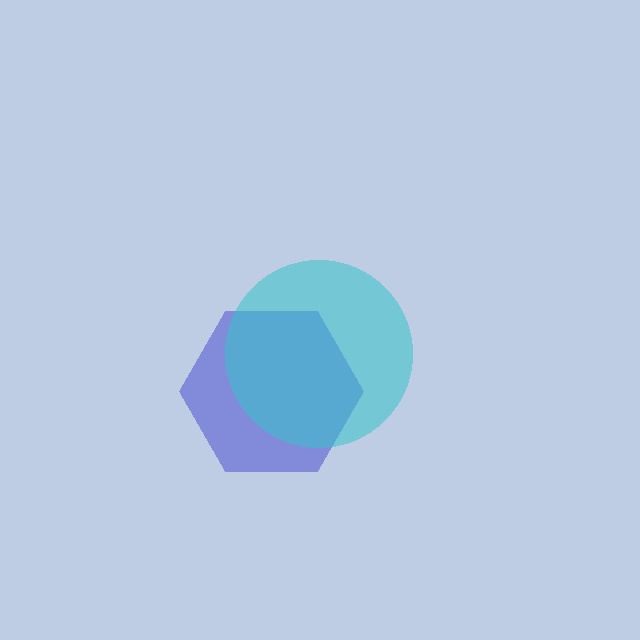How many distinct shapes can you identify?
There are 2 distinct shapes: a blue hexagon, a cyan circle.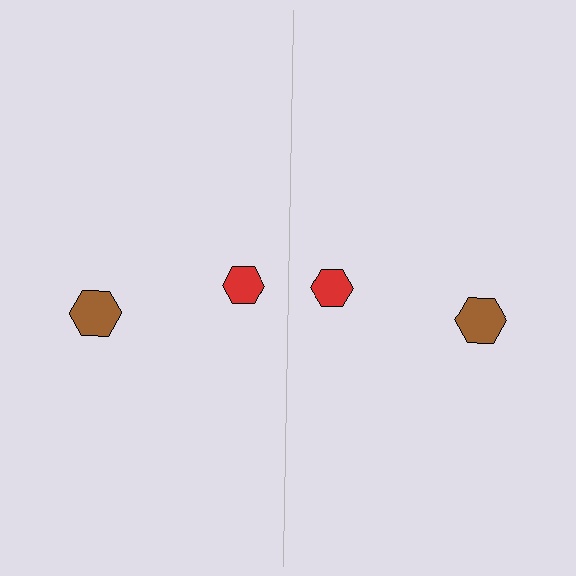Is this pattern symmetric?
Yes, this pattern has bilateral (reflection) symmetry.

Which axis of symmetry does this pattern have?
The pattern has a vertical axis of symmetry running through the center of the image.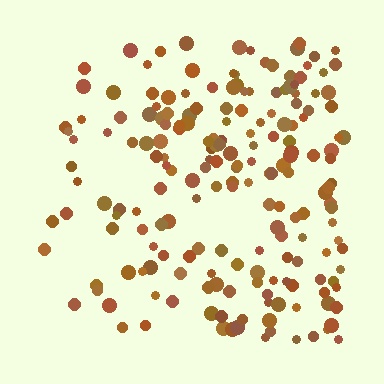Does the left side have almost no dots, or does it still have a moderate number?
Still a moderate number, just noticeably fewer than the right.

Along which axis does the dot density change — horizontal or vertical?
Horizontal.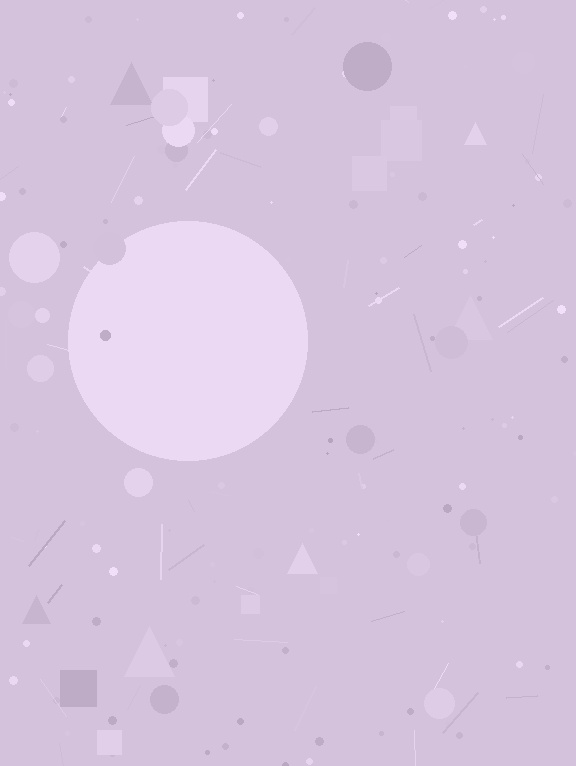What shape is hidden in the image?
A circle is hidden in the image.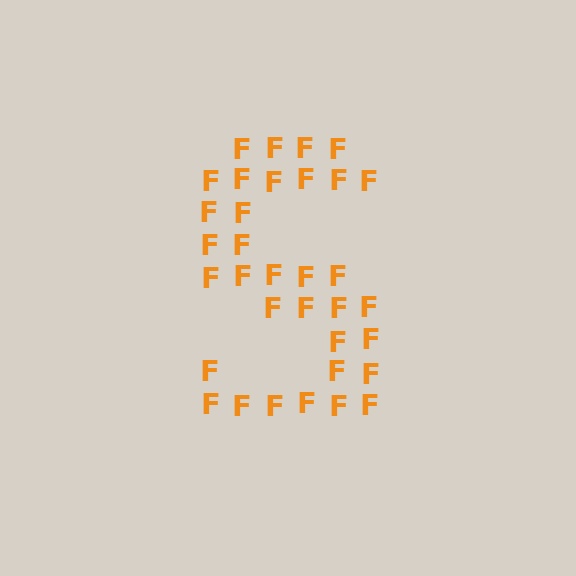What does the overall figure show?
The overall figure shows the letter S.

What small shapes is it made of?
It is made of small letter F's.